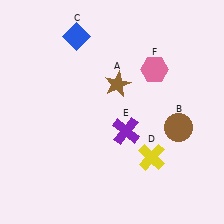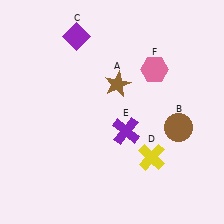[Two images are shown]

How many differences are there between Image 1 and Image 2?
There is 1 difference between the two images.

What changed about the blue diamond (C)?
In Image 1, C is blue. In Image 2, it changed to purple.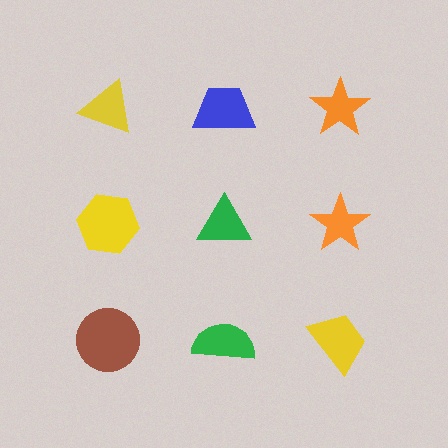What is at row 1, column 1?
A yellow triangle.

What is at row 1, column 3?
An orange star.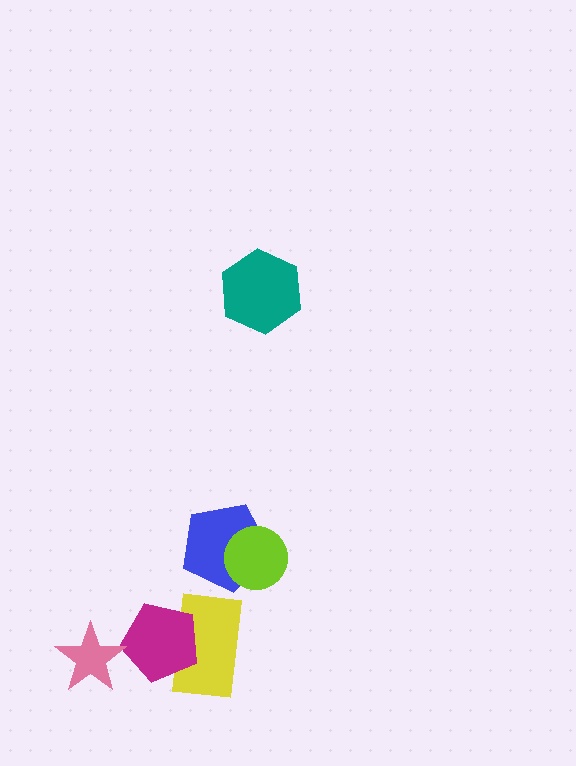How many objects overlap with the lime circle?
1 object overlaps with the lime circle.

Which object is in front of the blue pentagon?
The lime circle is in front of the blue pentagon.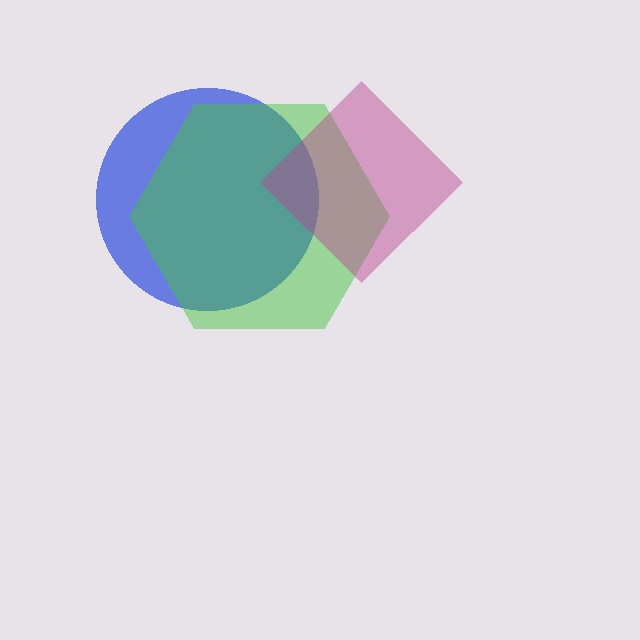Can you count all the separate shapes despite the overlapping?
Yes, there are 3 separate shapes.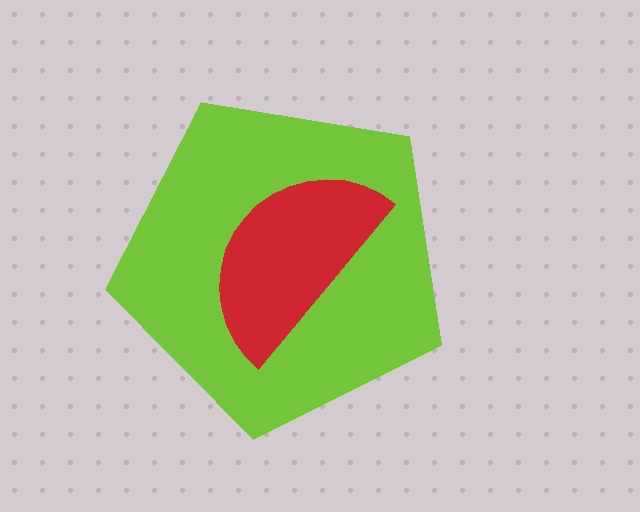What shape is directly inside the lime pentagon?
The red semicircle.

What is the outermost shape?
The lime pentagon.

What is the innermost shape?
The red semicircle.